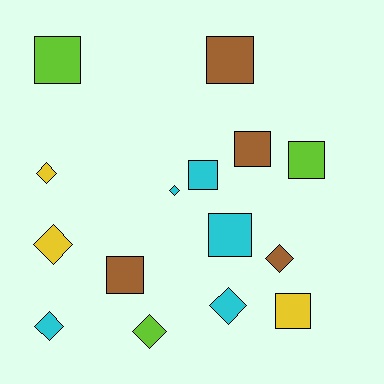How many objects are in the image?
There are 15 objects.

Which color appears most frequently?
Cyan, with 5 objects.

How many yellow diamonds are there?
There are 2 yellow diamonds.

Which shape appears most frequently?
Square, with 8 objects.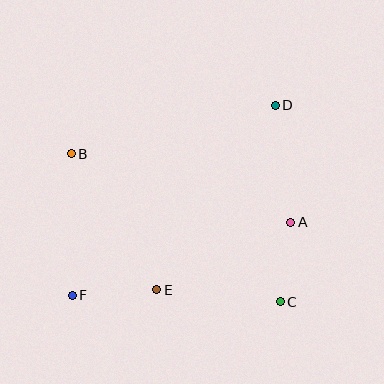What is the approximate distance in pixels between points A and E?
The distance between A and E is approximately 150 pixels.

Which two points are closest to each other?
Points A and C are closest to each other.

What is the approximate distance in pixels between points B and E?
The distance between B and E is approximately 160 pixels.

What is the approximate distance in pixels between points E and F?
The distance between E and F is approximately 85 pixels.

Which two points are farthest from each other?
Points D and F are farthest from each other.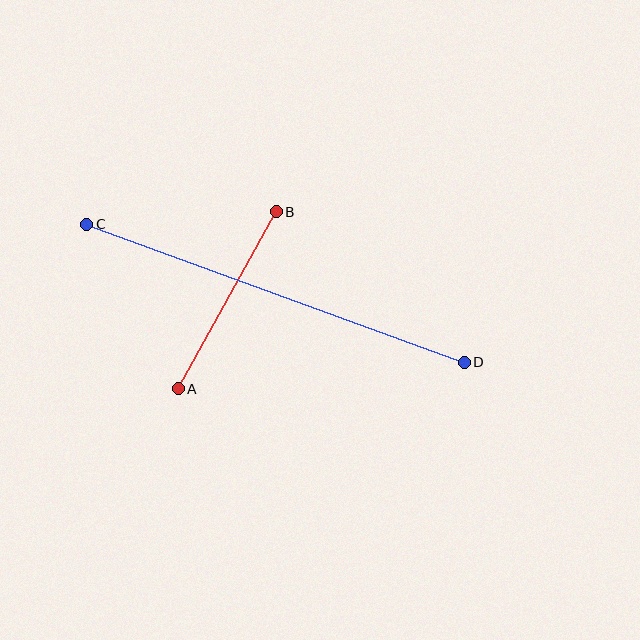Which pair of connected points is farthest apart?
Points C and D are farthest apart.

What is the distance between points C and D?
The distance is approximately 402 pixels.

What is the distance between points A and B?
The distance is approximately 202 pixels.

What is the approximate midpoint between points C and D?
The midpoint is at approximately (276, 293) pixels.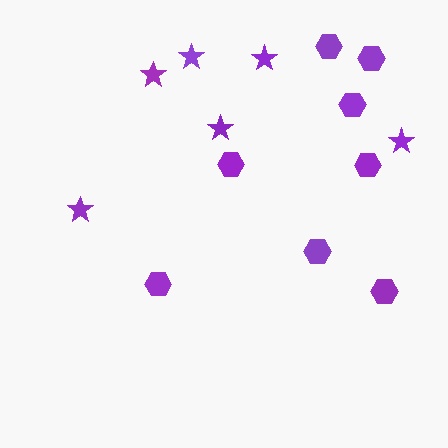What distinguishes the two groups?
There are 2 groups: one group of stars (6) and one group of hexagons (8).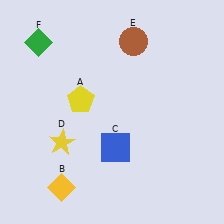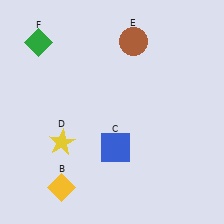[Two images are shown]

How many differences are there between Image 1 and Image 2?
There is 1 difference between the two images.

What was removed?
The yellow pentagon (A) was removed in Image 2.